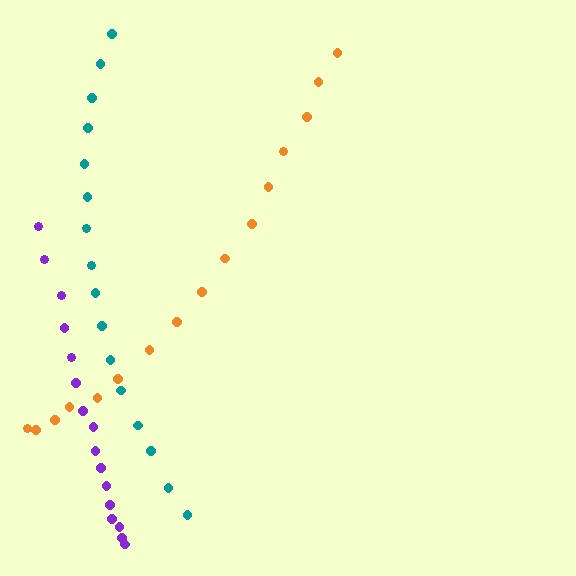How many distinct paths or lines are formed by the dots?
There are 3 distinct paths.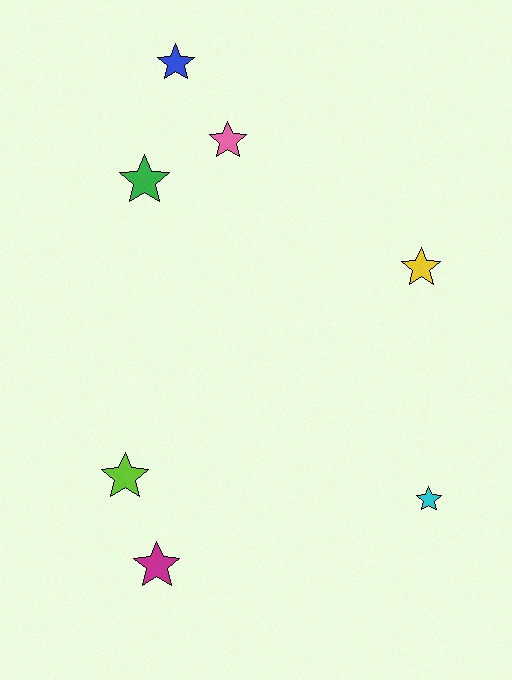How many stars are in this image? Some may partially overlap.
There are 7 stars.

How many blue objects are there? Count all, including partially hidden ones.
There is 1 blue object.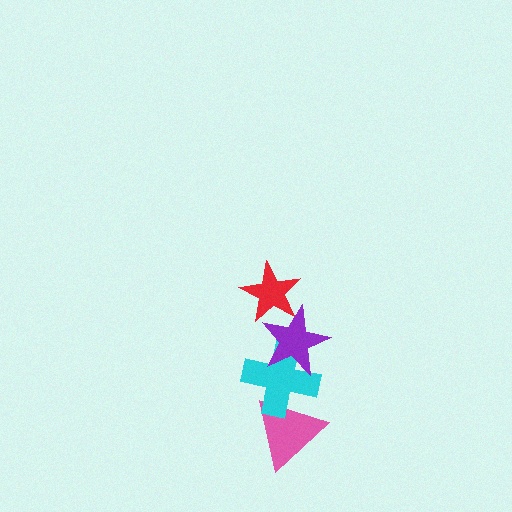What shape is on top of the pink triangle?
The cyan cross is on top of the pink triangle.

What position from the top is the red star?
The red star is 1st from the top.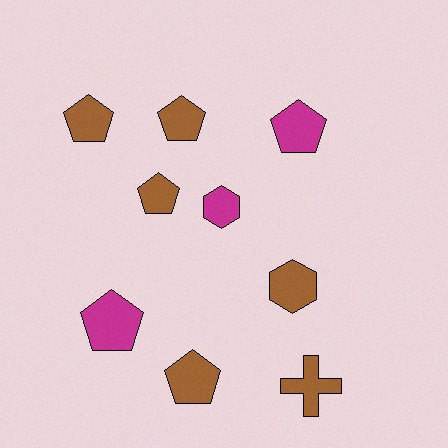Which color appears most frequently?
Brown, with 6 objects.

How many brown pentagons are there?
There are 4 brown pentagons.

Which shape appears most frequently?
Pentagon, with 6 objects.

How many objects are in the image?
There are 9 objects.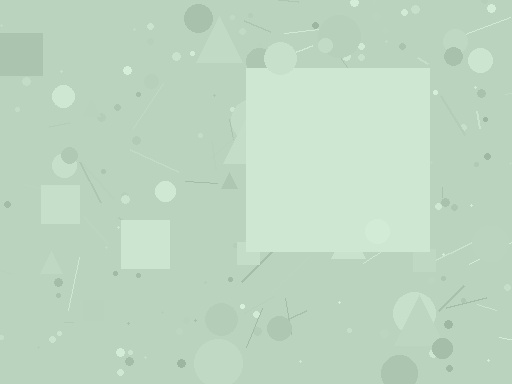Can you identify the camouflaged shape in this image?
The camouflaged shape is a square.